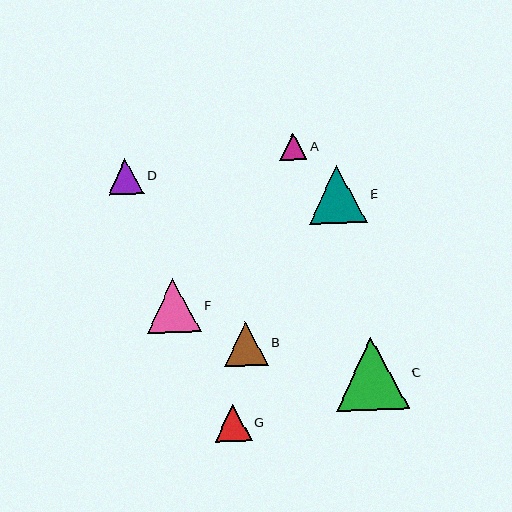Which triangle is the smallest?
Triangle A is the smallest with a size of approximately 27 pixels.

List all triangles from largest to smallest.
From largest to smallest: C, E, F, B, G, D, A.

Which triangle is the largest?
Triangle C is the largest with a size of approximately 73 pixels.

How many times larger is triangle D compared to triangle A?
Triangle D is approximately 1.3 times the size of triangle A.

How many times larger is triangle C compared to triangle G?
Triangle C is approximately 2.0 times the size of triangle G.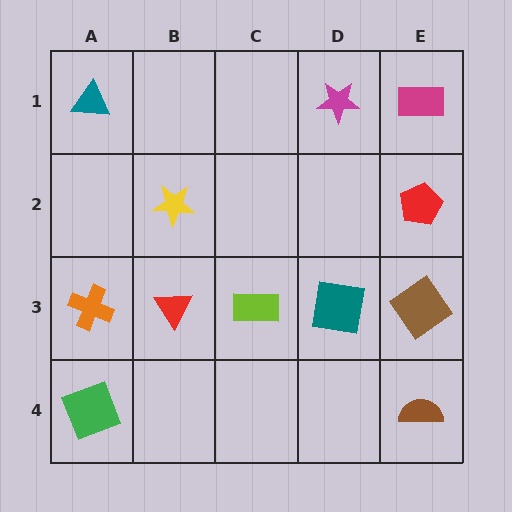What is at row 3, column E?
A brown diamond.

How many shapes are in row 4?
2 shapes.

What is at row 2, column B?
A yellow star.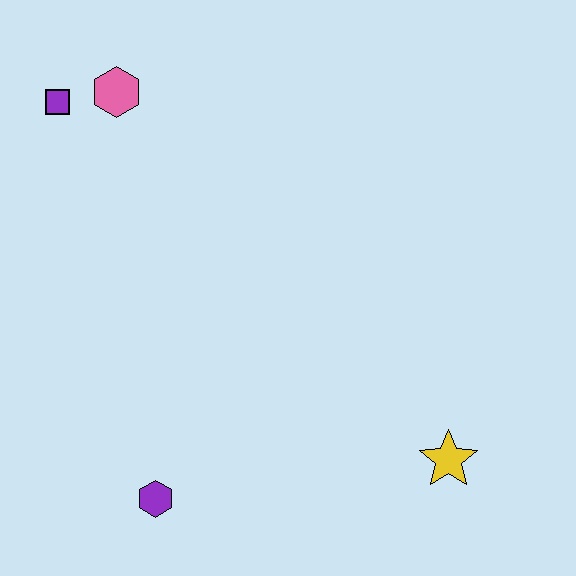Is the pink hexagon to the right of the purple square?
Yes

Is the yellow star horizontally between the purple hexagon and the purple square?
No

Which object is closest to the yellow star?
The purple hexagon is closest to the yellow star.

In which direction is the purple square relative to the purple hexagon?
The purple square is above the purple hexagon.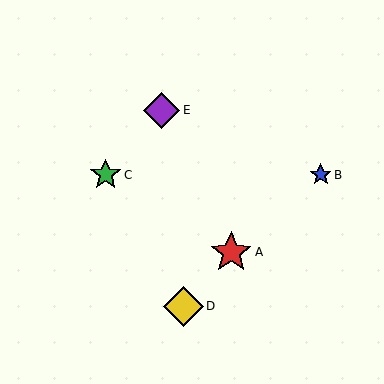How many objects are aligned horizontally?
2 objects (B, C) are aligned horizontally.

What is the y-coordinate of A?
Object A is at y≈252.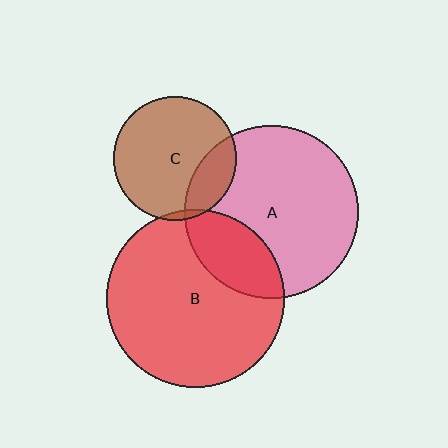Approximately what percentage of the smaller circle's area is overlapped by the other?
Approximately 25%.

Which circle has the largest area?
Circle B (red).